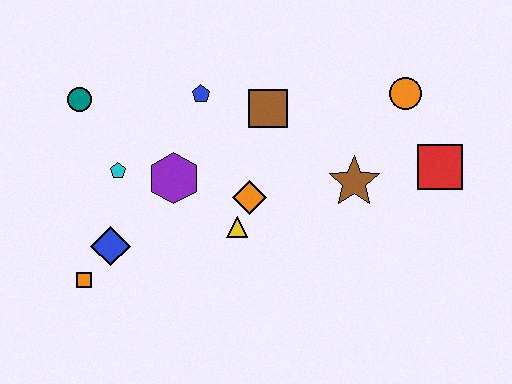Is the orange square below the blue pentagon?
Yes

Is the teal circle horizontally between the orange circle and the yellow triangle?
No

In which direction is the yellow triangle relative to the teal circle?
The yellow triangle is to the right of the teal circle.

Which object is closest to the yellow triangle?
The orange diamond is closest to the yellow triangle.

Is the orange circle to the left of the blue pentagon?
No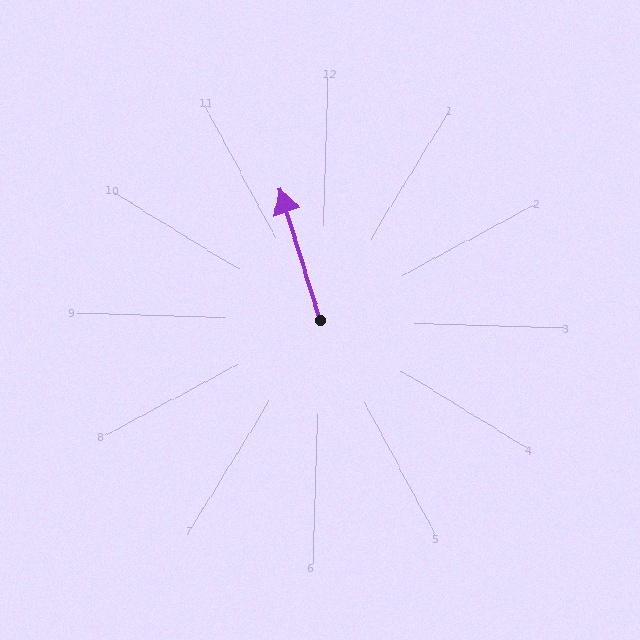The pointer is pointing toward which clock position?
Roughly 11 o'clock.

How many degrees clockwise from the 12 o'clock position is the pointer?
Approximately 341 degrees.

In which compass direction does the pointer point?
North.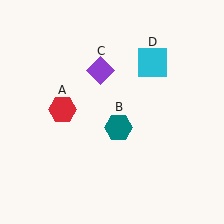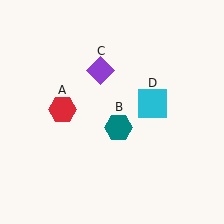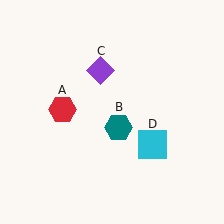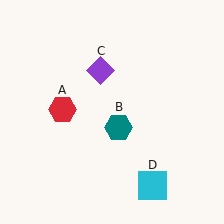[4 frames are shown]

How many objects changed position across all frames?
1 object changed position: cyan square (object D).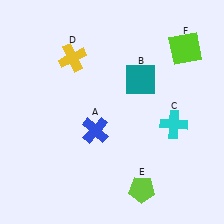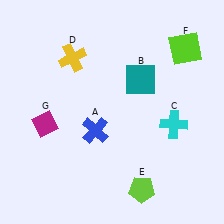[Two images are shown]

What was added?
A magenta diamond (G) was added in Image 2.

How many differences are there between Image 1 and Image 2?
There is 1 difference between the two images.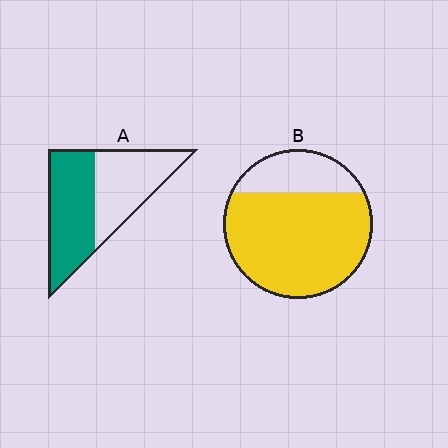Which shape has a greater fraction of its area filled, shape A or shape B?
Shape B.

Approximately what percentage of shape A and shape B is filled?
A is approximately 55% and B is approximately 75%.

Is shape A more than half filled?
Roughly half.